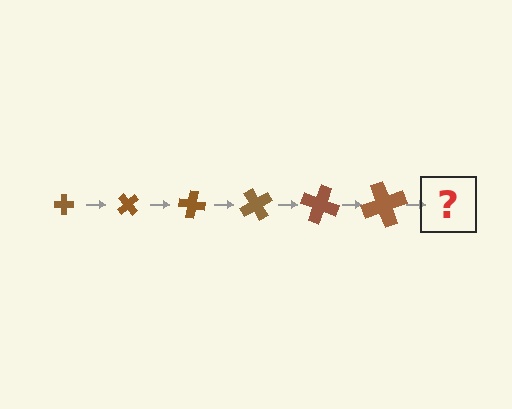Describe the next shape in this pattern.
It should be a cross, larger than the previous one and rotated 300 degrees from the start.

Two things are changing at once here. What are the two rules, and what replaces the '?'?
The two rules are that the cross grows larger each step and it rotates 50 degrees each step. The '?' should be a cross, larger than the previous one and rotated 300 degrees from the start.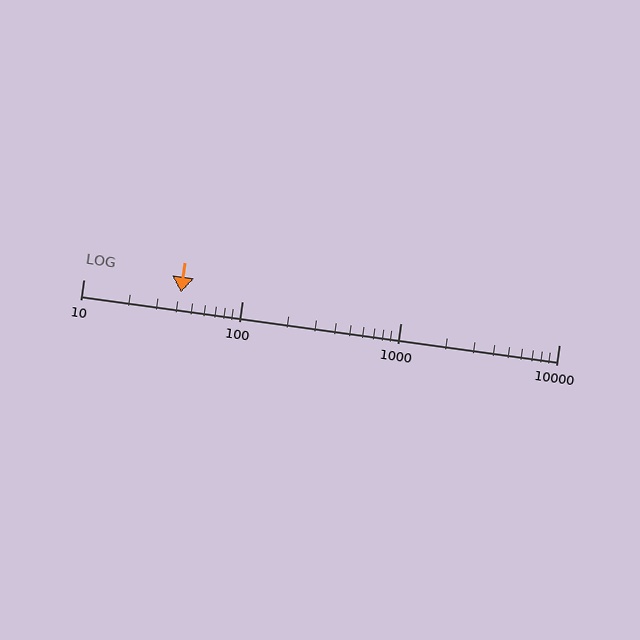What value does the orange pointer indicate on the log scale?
The pointer indicates approximately 41.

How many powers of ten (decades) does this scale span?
The scale spans 3 decades, from 10 to 10000.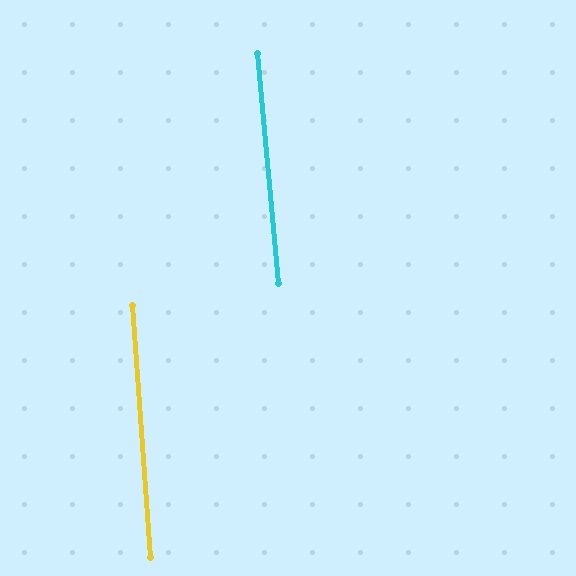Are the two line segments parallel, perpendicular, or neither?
Parallel — their directions differ by only 1.1°.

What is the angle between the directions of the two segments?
Approximately 1 degree.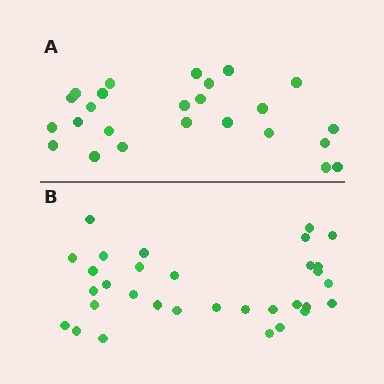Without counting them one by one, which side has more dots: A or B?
Region B (the bottom region) has more dots.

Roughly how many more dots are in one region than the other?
Region B has roughly 8 or so more dots than region A.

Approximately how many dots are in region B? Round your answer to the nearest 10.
About 30 dots. (The exact count is 32, which rounds to 30.)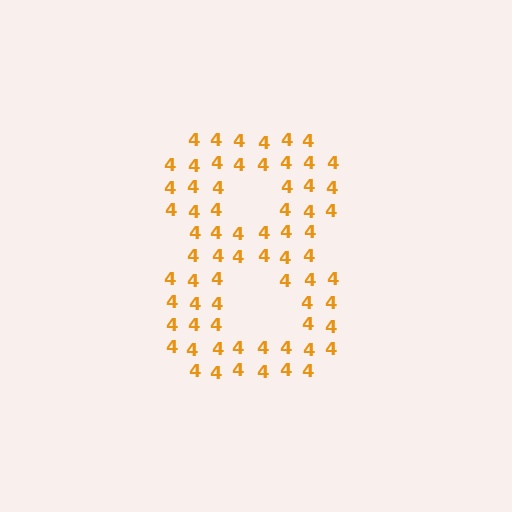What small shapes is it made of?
It is made of small digit 4's.